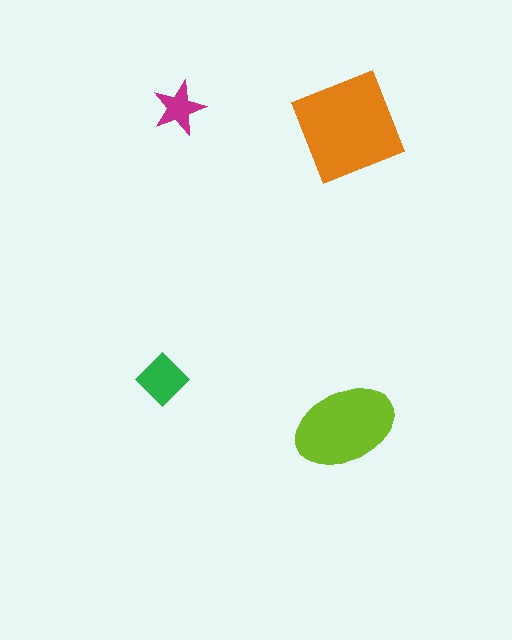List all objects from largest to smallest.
The orange square, the lime ellipse, the green diamond, the magenta star.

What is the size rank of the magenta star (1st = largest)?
4th.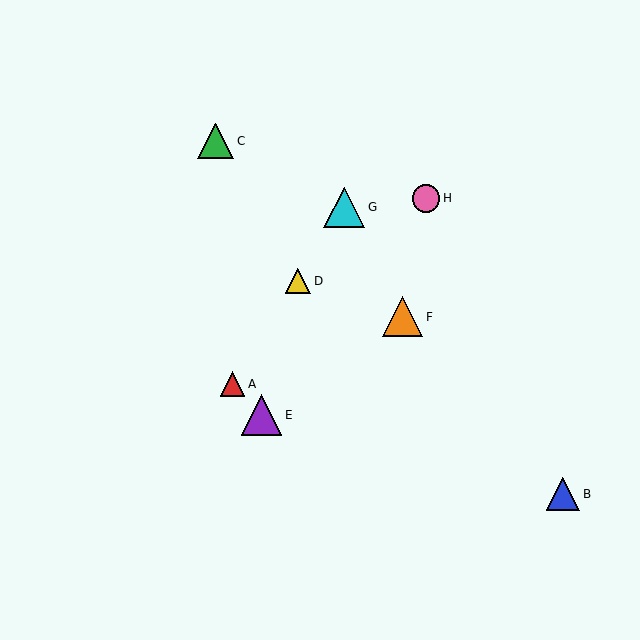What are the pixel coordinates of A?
Object A is at (233, 384).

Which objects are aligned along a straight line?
Objects A, D, G are aligned along a straight line.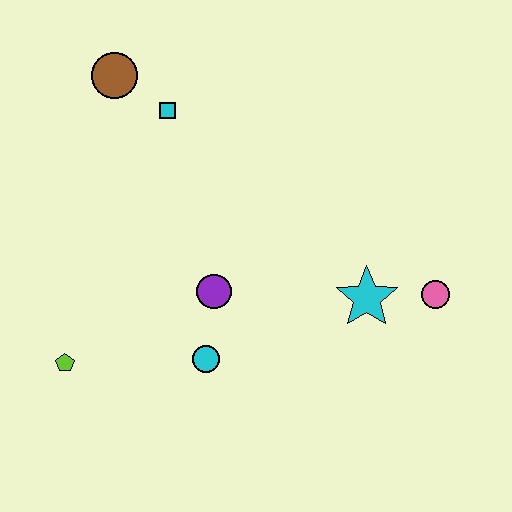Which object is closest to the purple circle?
The cyan circle is closest to the purple circle.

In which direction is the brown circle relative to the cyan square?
The brown circle is to the left of the cyan square.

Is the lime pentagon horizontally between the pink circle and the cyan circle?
No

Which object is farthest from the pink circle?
The brown circle is farthest from the pink circle.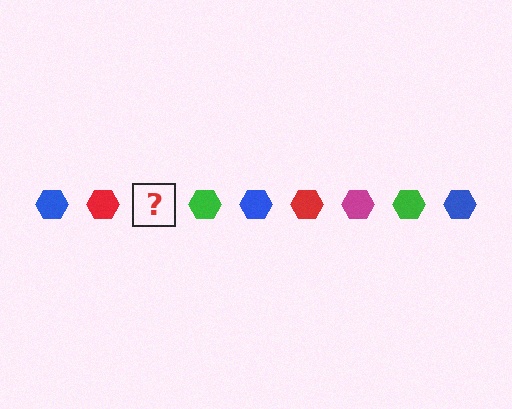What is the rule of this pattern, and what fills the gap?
The rule is that the pattern cycles through blue, red, magenta, green hexagons. The gap should be filled with a magenta hexagon.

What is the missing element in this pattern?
The missing element is a magenta hexagon.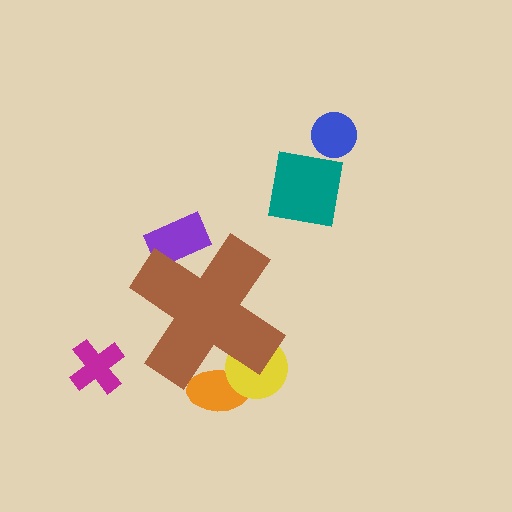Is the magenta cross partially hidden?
No, the magenta cross is fully visible.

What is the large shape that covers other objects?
A brown cross.